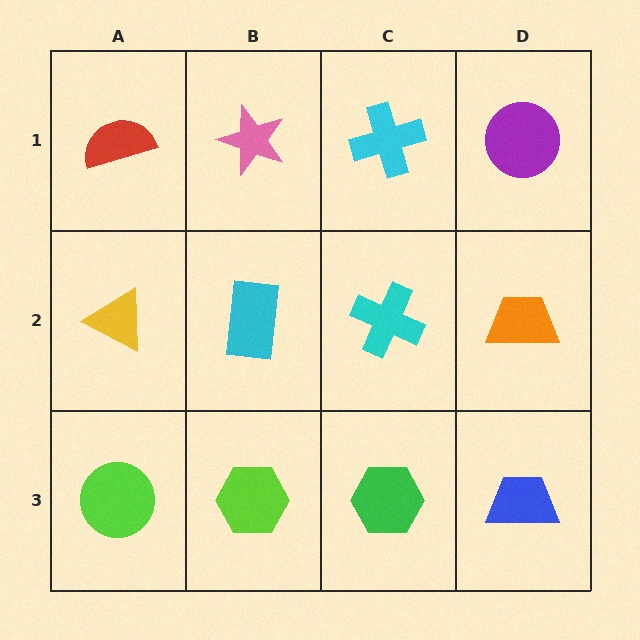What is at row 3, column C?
A green hexagon.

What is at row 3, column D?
A blue trapezoid.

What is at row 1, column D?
A purple circle.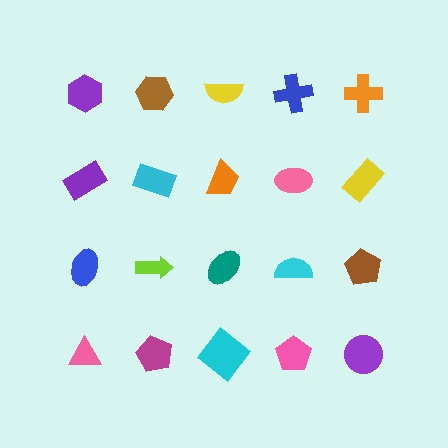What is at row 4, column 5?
A purple circle.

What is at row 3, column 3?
A teal ellipse.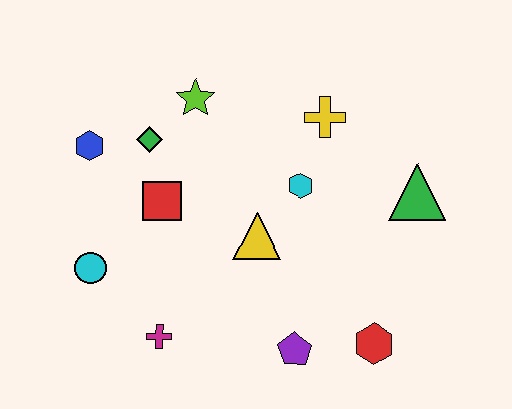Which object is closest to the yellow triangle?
The cyan hexagon is closest to the yellow triangle.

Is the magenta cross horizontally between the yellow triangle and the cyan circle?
Yes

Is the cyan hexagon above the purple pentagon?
Yes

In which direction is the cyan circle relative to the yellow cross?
The cyan circle is to the left of the yellow cross.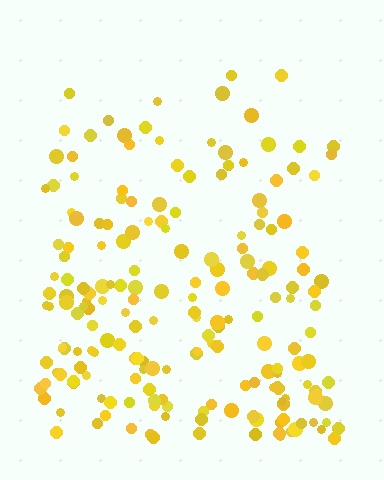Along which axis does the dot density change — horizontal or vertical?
Vertical.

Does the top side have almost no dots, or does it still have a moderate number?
Still a moderate number, just noticeably fewer than the bottom.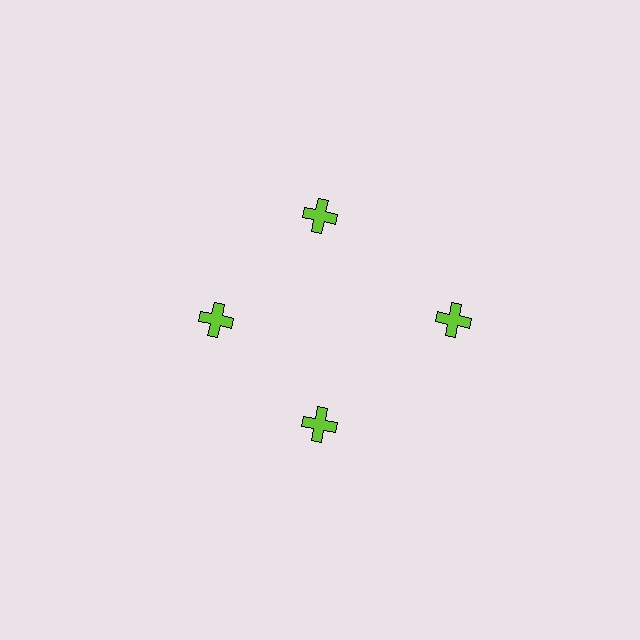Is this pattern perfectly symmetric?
No. The 4 lime crosses are arranged in a ring, but one element near the 3 o'clock position is pushed outward from the center, breaking the 4-fold rotational symmetry.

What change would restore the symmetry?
The symmetry would be restored by moving it inward, back onto the ring so that all 4 crosses sit at equal angles and equal distance from the center.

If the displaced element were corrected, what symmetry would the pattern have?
It would have 4-fold rotational symmetry — the pattern would map onto itself every 90 degrees.